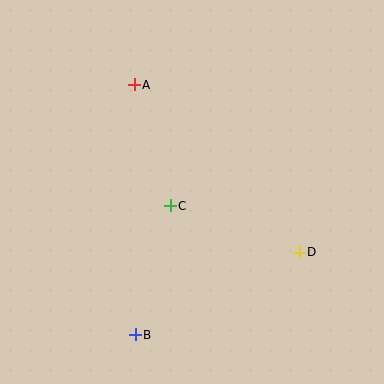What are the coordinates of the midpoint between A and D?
The midpoint between A and D is at (217, 169).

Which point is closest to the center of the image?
Point C at (170, 206) is closest to the center.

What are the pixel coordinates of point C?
Point C is at (170, 206).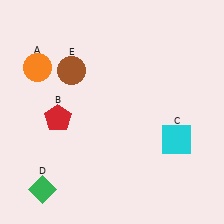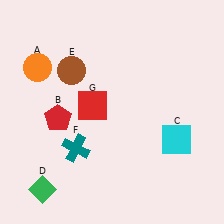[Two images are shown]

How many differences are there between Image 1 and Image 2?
There are 2 differences between the two images.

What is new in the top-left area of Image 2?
A red square (G) was added in the top-left area of Image 2.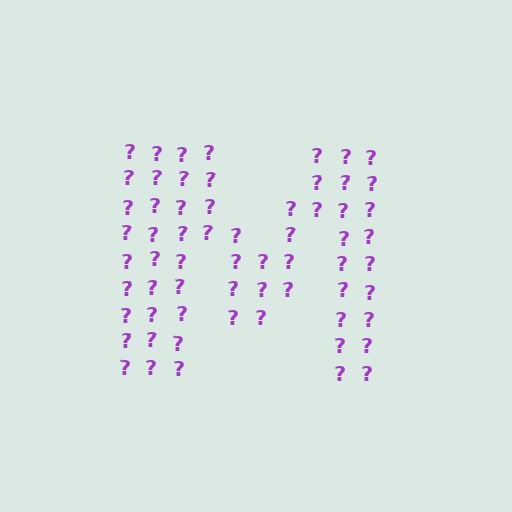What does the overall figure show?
The overall figure shows the letter M.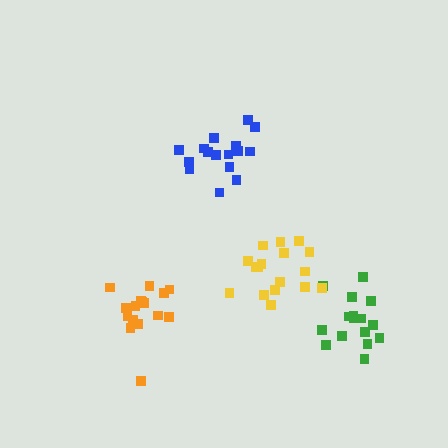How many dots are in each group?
Group 1: 16 dots, Group 2: 17 dots, Group 3: 16 dots, Group 4: 16 dots (65 total).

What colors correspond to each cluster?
The clusters are colored: green, yellow, orange, blue.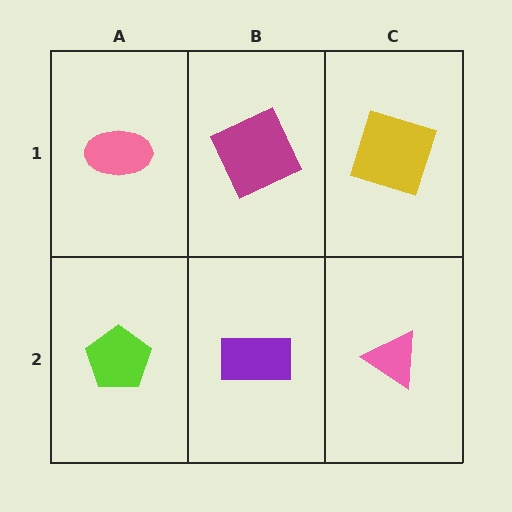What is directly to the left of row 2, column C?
A purple rectangle.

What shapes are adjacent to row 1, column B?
A purple rectangle (row 2, column B), a pink ellipse (row 1, column A), a yellow square (row 1, column C).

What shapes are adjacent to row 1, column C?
A pink triangle (row 2, column C), a magenta square (row 1, column B).